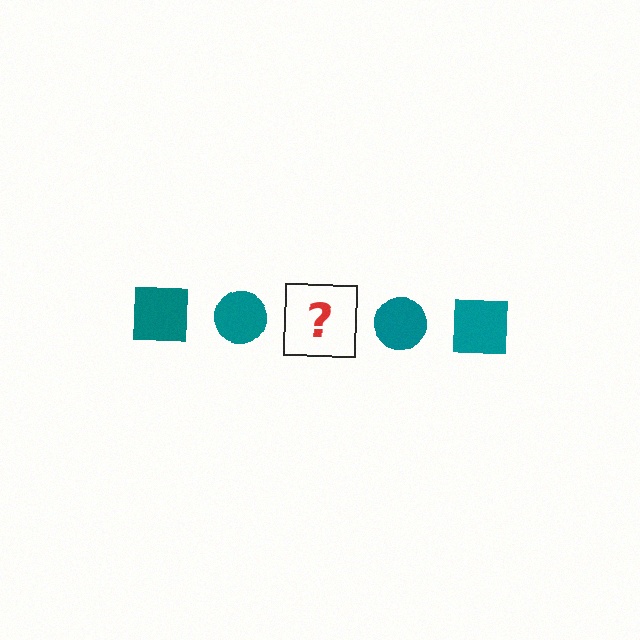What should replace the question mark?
The question mark should be replaced with a teal square.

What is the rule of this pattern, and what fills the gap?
The rule is that the pattern cycles through square, circle shapes in teal. The gap should be filled with a teal square.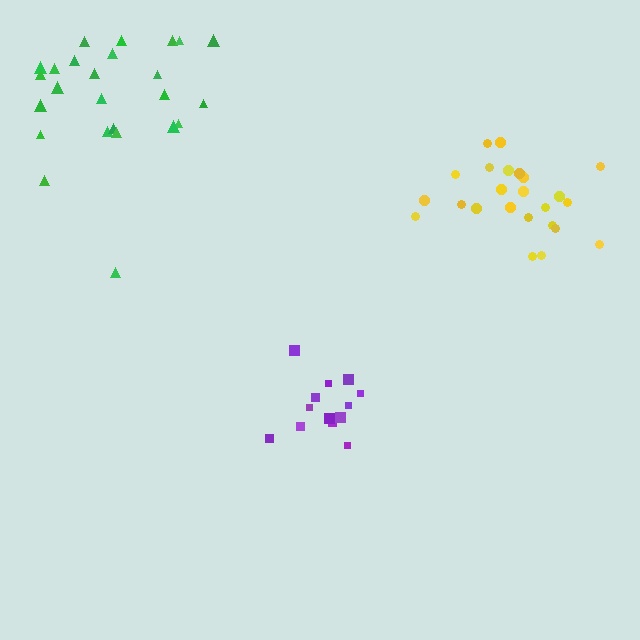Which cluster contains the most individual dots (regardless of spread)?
Green (25).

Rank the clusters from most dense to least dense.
purple, yellow, green.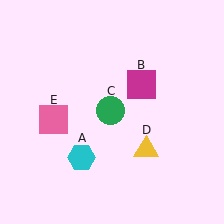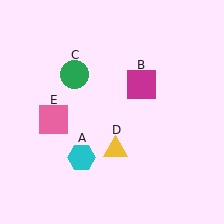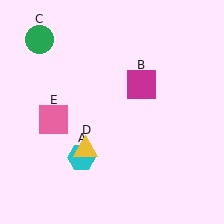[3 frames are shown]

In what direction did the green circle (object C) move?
The green circle (object C) moved up and to the left.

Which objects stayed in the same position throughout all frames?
Cyan hexagon (object A) and magenta square (object B) and pink square (object E) remained stationary.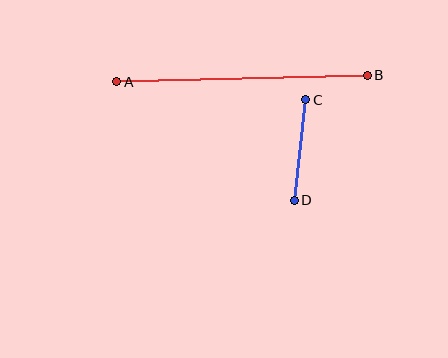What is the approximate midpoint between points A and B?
The midpoint is at approximately (242, 79) pixels.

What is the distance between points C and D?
The distance is approximately 101 pixels.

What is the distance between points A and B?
The distance is approximately 250 pixels.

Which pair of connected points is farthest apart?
Points A and B are farthest apart.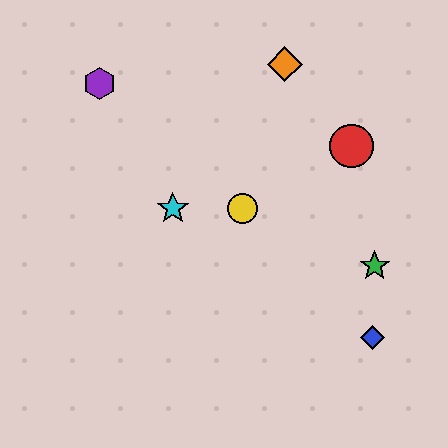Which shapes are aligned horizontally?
The yellow circle, the cyan star are aligned horizontally.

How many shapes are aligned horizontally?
2 shapes (the yellow circle, the cyan star) are aligned horizontally.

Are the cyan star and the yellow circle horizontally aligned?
Yes, both are at y≈209.